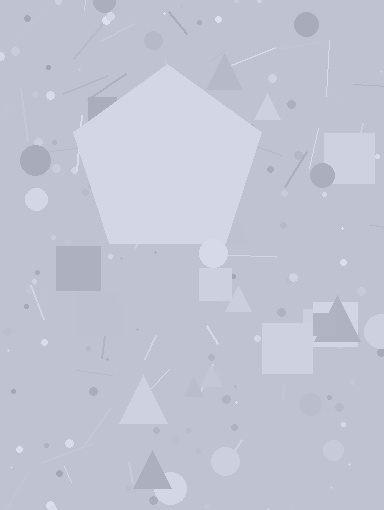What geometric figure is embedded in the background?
A pentagon is embedded in the background.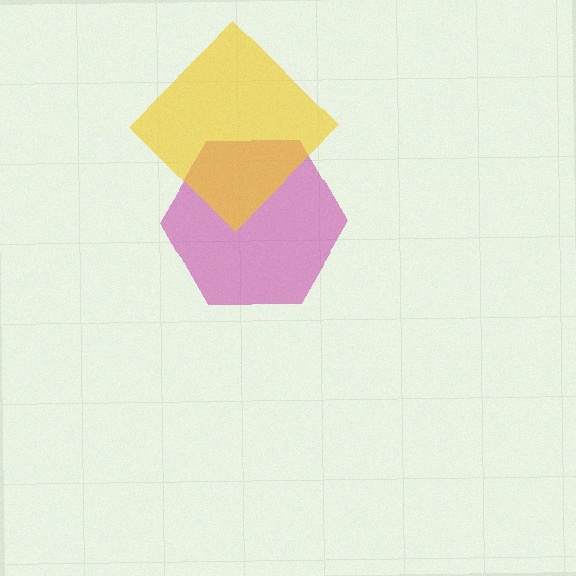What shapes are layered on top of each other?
The layered shapes are: a magenta hexagon, a yellow diamond.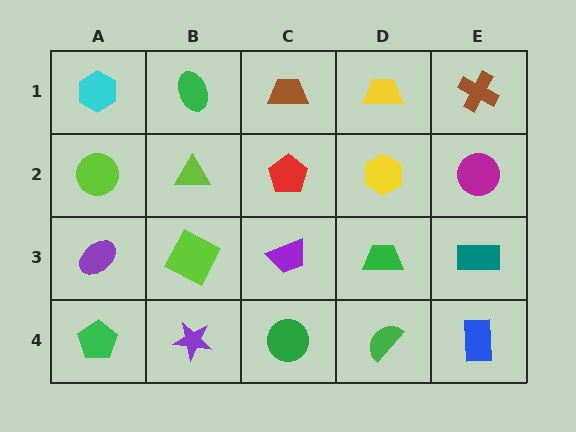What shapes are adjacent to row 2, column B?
A green ellipse (row 1, column B), a lime square (row 3, column B), a lime circle (row 2, column A), a red pentagon (row 2, column C).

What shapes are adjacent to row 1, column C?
A red pentagon (row 2, column C), a green ellipse (row 1, column B), a yellow trapezoid (row 1, column D).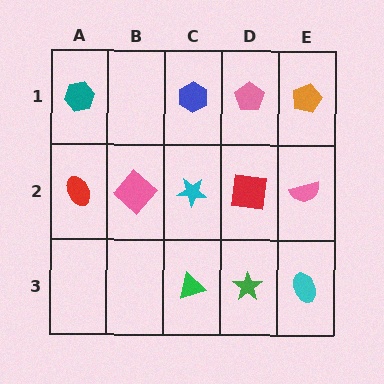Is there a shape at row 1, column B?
No, that cell is empty.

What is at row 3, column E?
A cyan ellipse.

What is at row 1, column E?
An orange pentagon.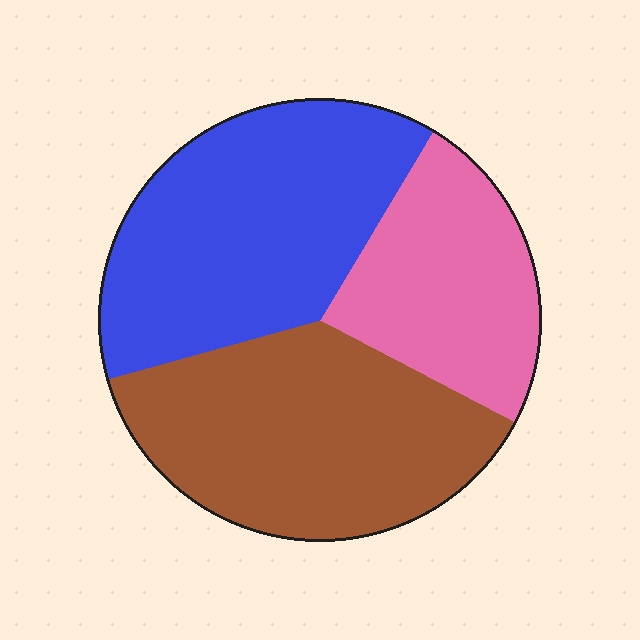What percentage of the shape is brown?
Brown takes up about three eighths (3/8) of the shape.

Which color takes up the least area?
Pink, at roughly 25%.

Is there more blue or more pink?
Blue.